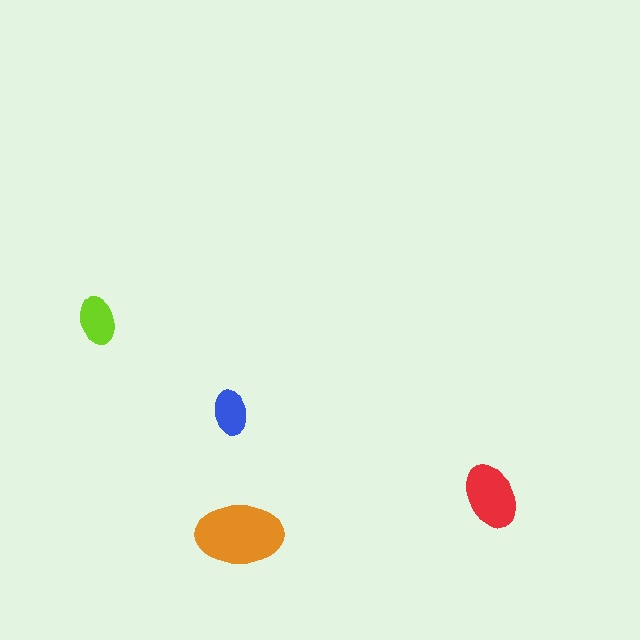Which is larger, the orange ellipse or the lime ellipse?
The orange one.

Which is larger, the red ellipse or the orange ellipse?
The orange one.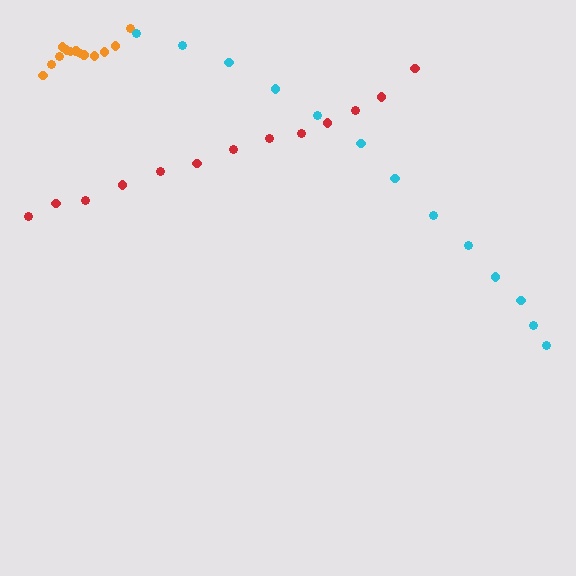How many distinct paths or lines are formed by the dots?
There are 3 distinct paths.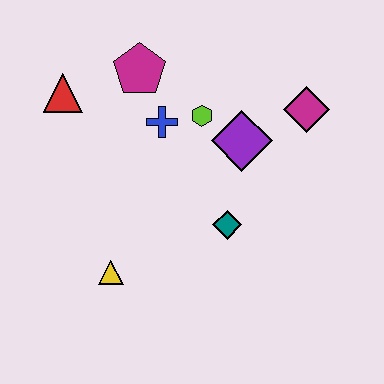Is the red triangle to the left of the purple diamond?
Yes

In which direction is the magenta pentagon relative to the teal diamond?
The magenta pentagon is above the teal diamond.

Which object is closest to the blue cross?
The lime hexagon is closest to the blue cross.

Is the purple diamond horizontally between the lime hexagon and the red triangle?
No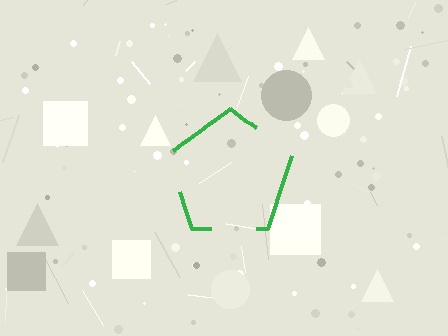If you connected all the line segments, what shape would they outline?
They would outline a pentagon.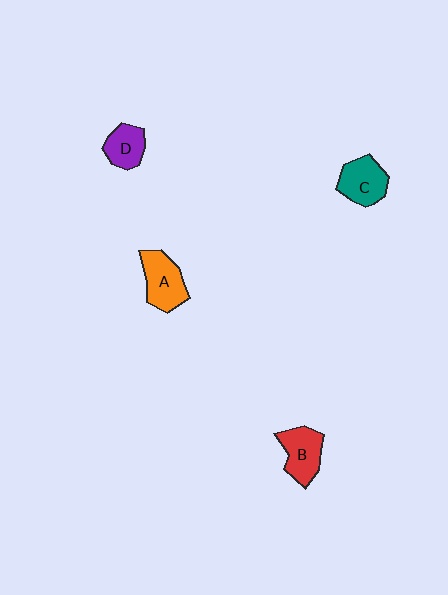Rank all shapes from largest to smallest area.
From largest to smallest: A (orange), B (red), C (teal), D (purple).